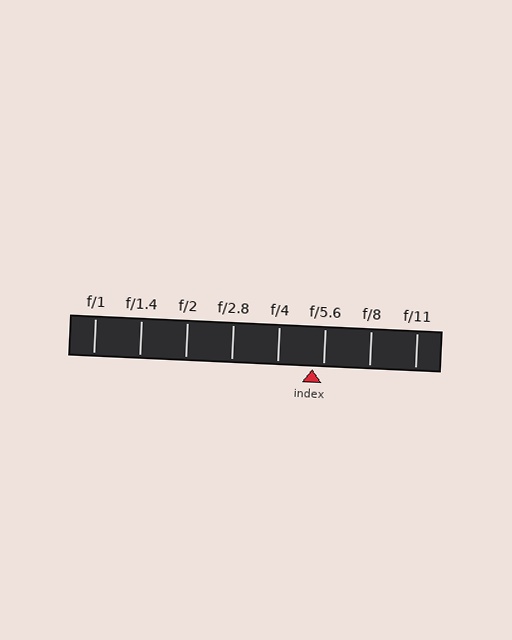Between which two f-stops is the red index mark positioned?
The index mark is between f/4 and f/5.6.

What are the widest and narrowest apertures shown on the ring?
The widest aperture shown is f/1 and the narrowest is f/11.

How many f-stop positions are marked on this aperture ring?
There are 8 f-stop positions marked.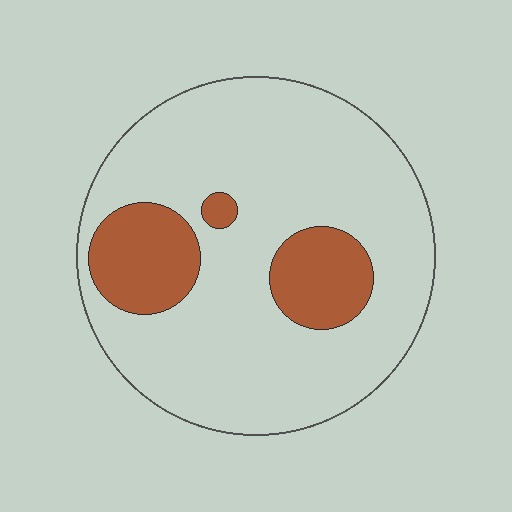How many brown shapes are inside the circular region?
3.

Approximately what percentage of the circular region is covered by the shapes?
Approximately 20%.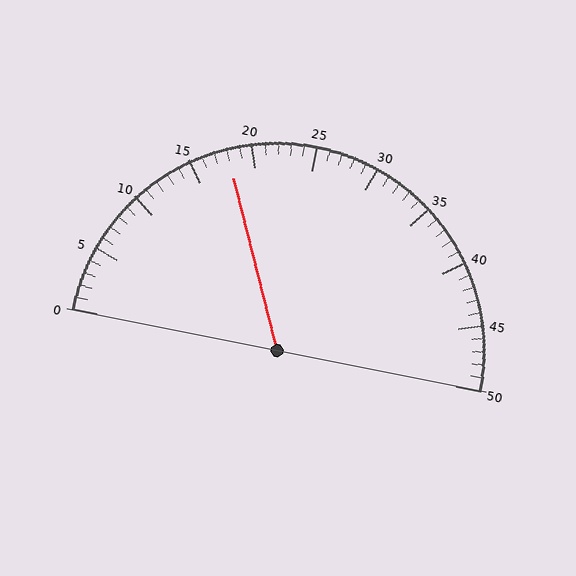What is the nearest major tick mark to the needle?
The nearest major tick mark is 20.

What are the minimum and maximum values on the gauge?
The gauge ranges from 0 to 50.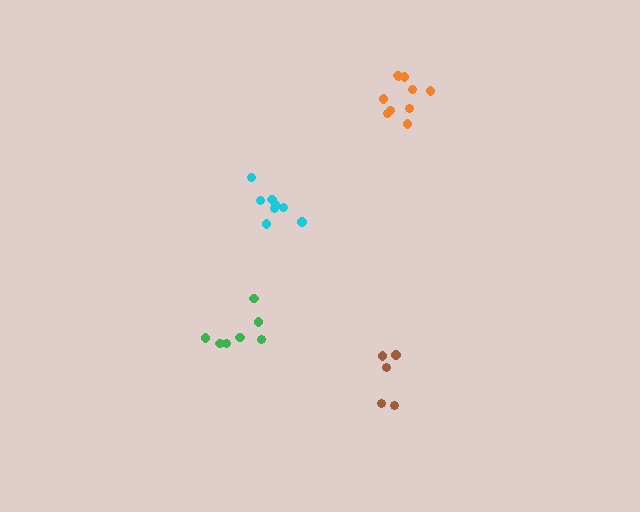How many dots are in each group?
Group 1: 5 dots, Group 2: 7 dots, Group 3: 8 dots, Group 4: 10 dots (30 total).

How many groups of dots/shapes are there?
There are 4 groups.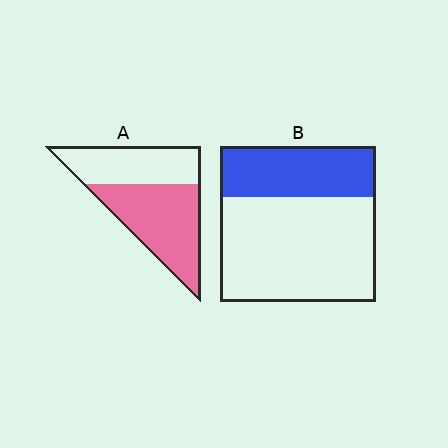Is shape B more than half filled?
No.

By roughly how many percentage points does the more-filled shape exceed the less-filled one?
By roughly 25 percentage points (A over B).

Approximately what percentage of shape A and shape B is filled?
A is approximately 55% and B is approximately 35%.